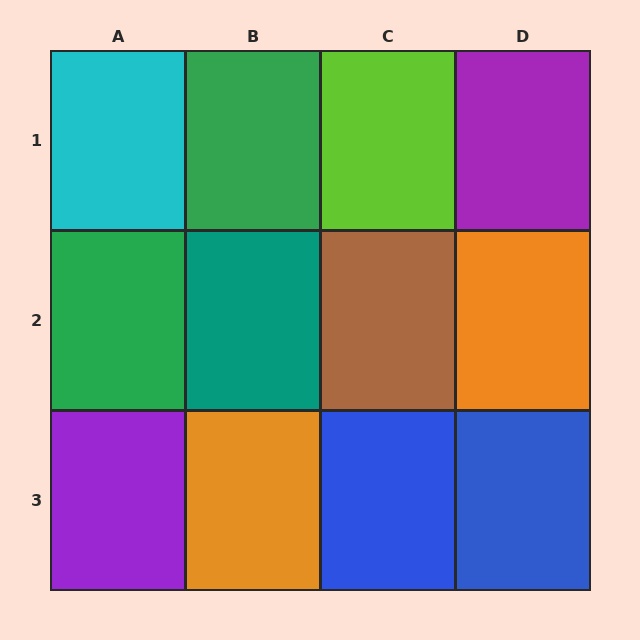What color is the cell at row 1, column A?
Cyan.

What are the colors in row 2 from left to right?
Green, teal, brown, orange.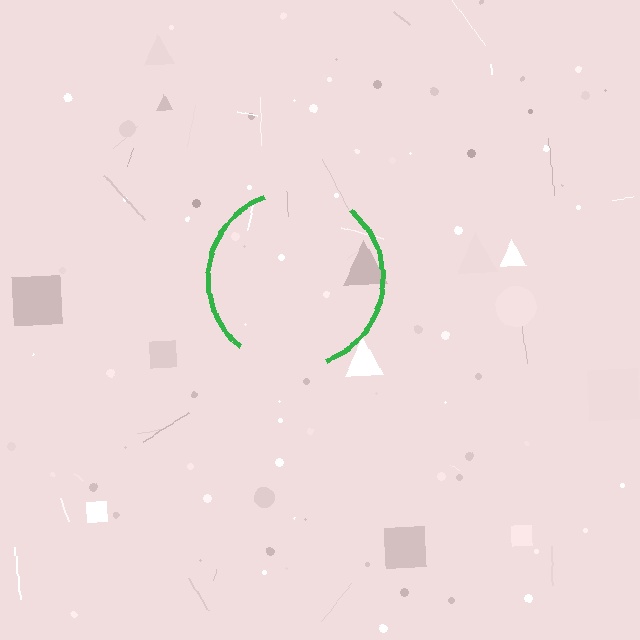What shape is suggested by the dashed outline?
The dashed outline suggests a circle.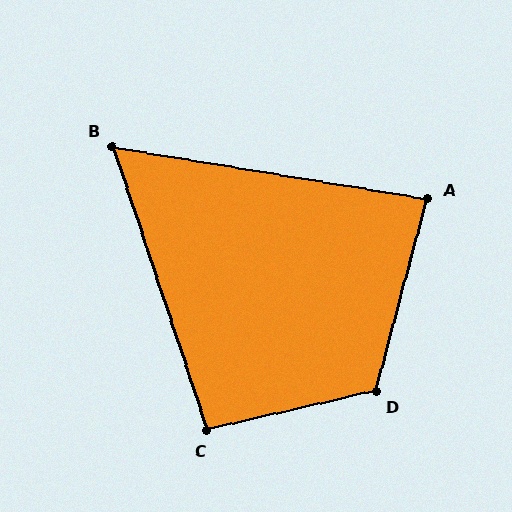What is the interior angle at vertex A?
Approximately 85 degrees (acute).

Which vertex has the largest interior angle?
D, at approximately 118 degrees.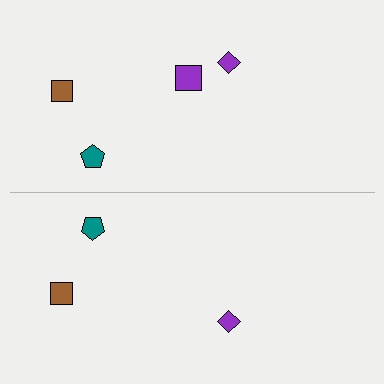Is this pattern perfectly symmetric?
No, the pattern is not perfectly symmetric. A purple square is missing from the bottom side.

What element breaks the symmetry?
A purple square is missing from the bottom side.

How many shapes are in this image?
There are 7 shapes in this image.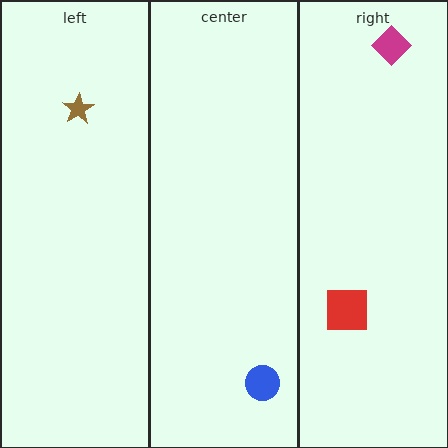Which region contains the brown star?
The left region.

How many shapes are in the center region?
1.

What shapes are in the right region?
The red square, the magenta diamond.